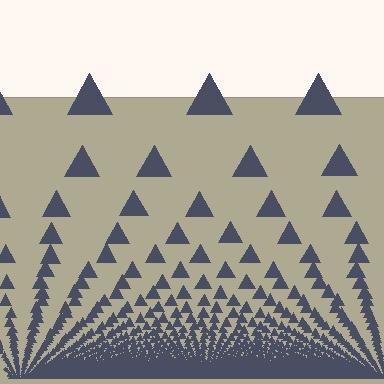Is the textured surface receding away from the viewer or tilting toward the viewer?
The surface appears to tilt toward the viewer. Texture elements get larger and sparser toward the top.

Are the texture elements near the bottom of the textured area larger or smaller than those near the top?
Smaller. The gradient is inverted — elements near the bottom are smaller and denser.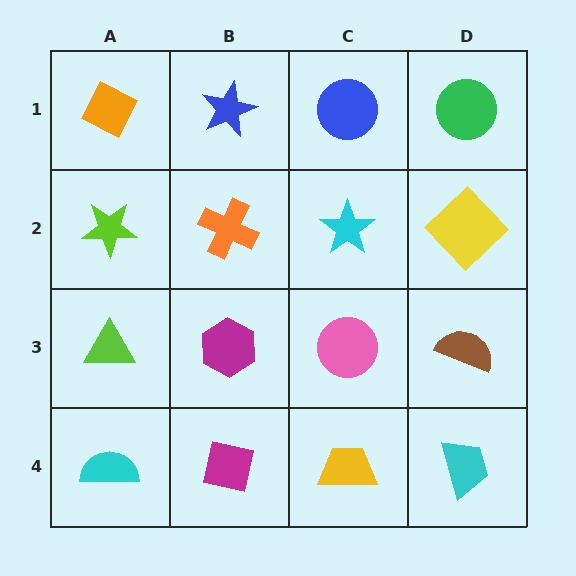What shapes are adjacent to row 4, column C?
A pink circle (row 3, column C), a magenta square (row 4, column B), a cyan trapezoid (row 4, column D).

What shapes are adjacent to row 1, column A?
A lime star (row 2, column A), a blue star (row 1, column B).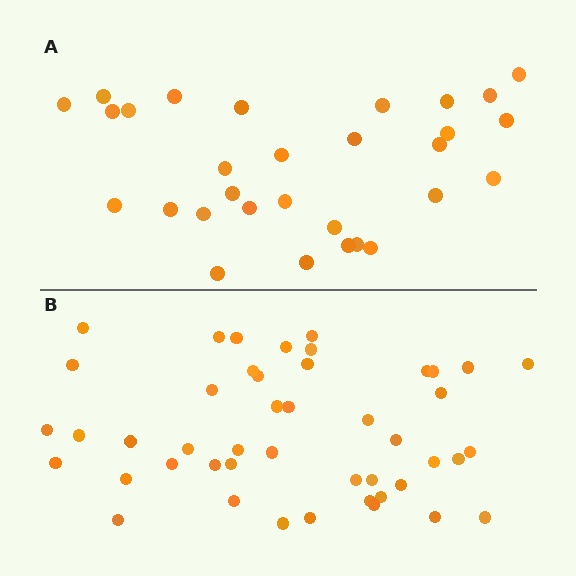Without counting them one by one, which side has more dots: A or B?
Region B (the bottom region) has more dots.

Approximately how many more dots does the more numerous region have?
Region B has approximately 15 more dots than region A.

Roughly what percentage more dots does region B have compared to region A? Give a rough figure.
About 55% more.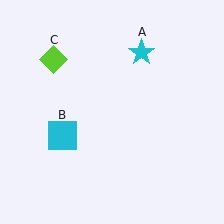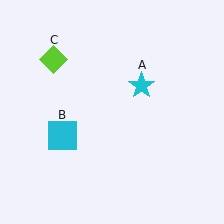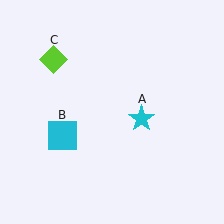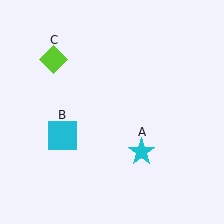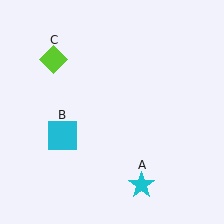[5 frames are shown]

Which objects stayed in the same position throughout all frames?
Cyan square (object B) and lime diamond (object C) remained stationary.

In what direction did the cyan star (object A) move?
The cyan star (object A) moved down.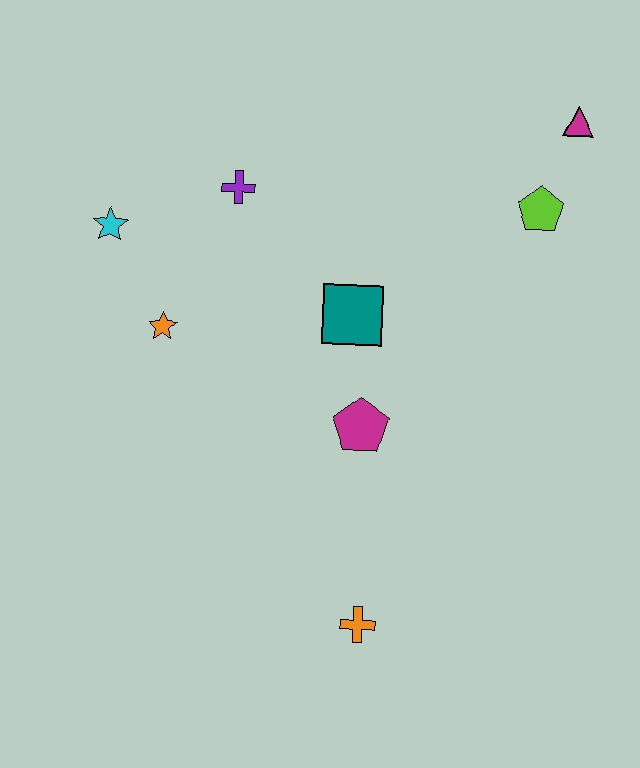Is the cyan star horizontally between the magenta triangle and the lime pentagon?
No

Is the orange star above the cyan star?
No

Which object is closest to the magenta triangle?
The lime pentagon is closest to the magenta triangle.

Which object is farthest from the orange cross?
The magenta triangle is farthest from the orange cross.